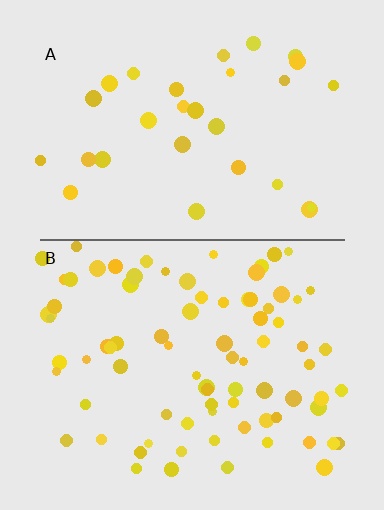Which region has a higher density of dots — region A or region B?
B (the bottom).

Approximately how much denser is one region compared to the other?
Approximately 2.7× — region B over region A.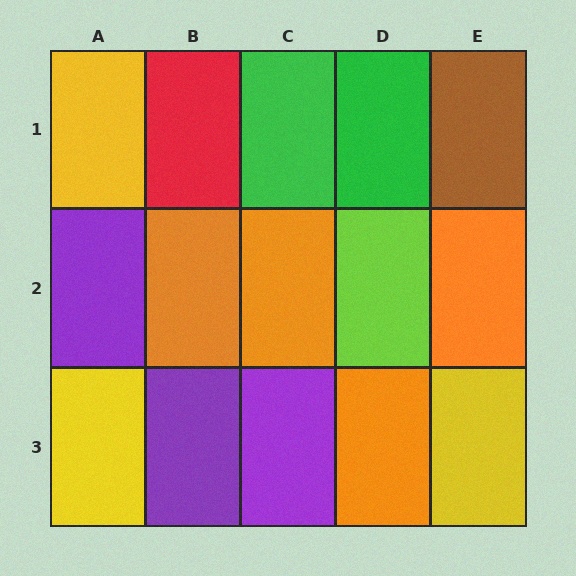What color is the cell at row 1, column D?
Green.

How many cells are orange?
4 cells are orange.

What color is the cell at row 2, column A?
Purple.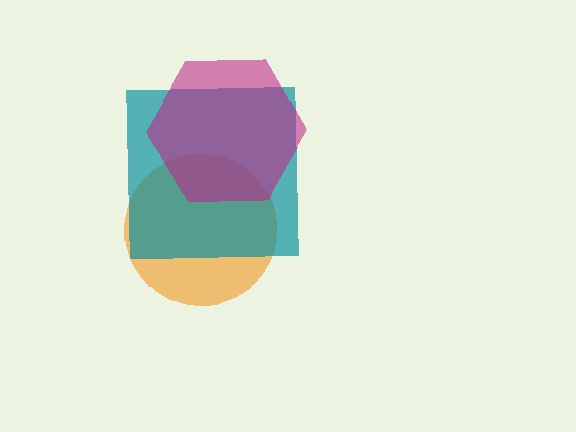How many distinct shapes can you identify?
There are 3 distinct shapes: an orange circle, a teal square, a magenta hexagon.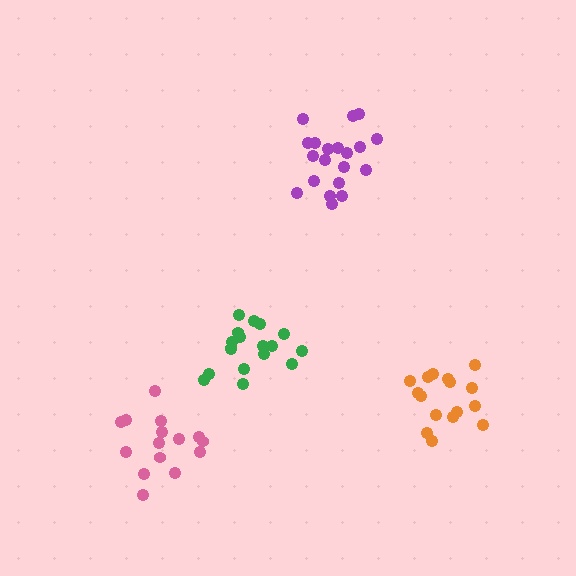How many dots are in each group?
Group 1: 15 dots, Group 2: 20 dots, Group 3: 18 dots, Group 4: 16 dots (69 total).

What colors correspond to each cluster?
The clusters are colored: pink, purple, green, orange.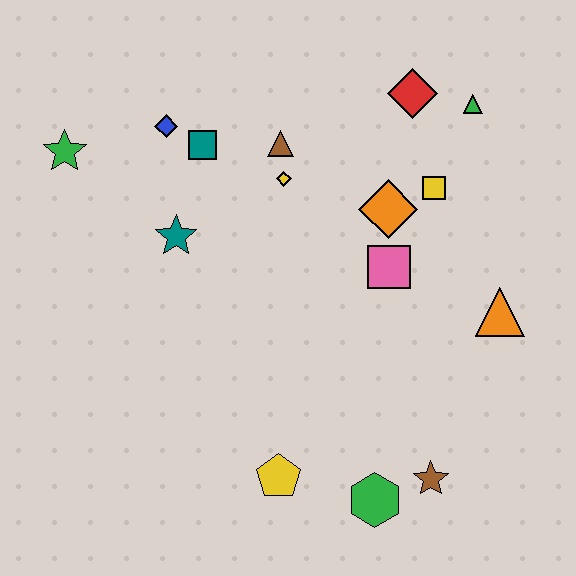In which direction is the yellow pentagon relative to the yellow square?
The yellow pentagon is below the yellow square.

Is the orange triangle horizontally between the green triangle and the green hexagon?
No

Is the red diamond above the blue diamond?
Yes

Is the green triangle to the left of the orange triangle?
Yes